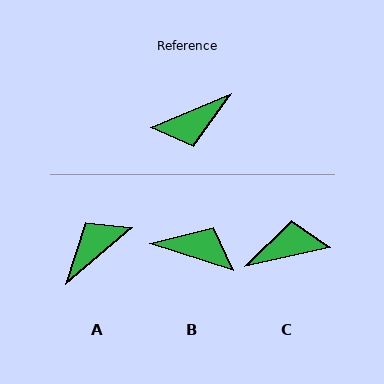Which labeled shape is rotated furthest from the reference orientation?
C, about 169 degrees away.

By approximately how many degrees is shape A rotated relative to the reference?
Approximately 162 degrees clockwise.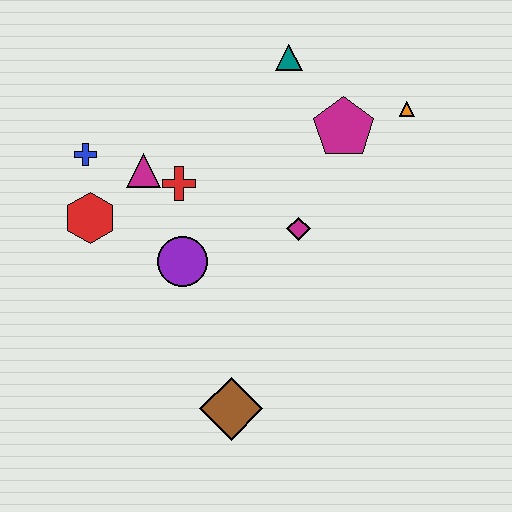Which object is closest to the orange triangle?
The magenta pentagon is closest to the orange triangle.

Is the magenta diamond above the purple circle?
Yes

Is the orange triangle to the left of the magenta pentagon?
No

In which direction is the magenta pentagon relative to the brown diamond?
The magenta pentagon is above the brown diamond.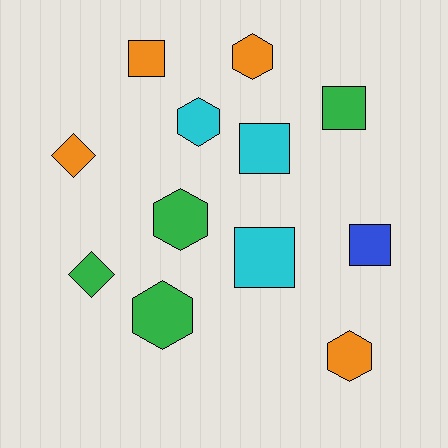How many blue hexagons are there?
There are no blue hexagons.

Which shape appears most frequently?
Hexagon, with 5 objects.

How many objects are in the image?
There are 12 objects.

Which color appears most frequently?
Green, with 4 objects.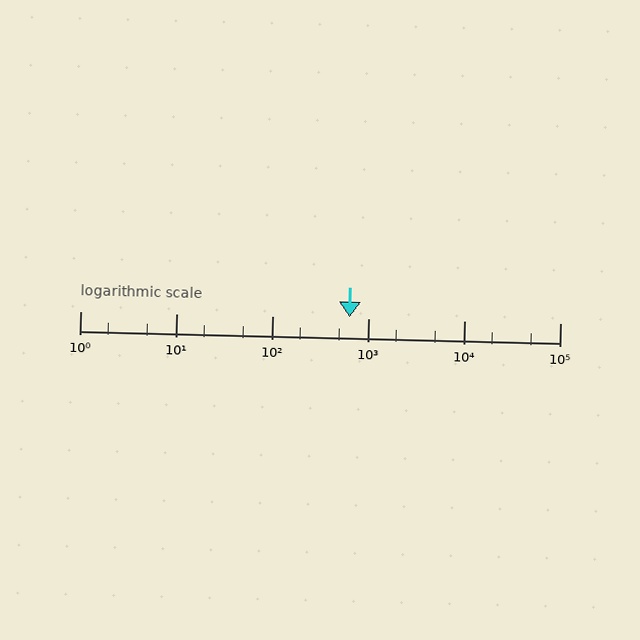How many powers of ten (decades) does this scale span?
The scale spans 5 decades, from 1 to 100000.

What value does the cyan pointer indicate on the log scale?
The pointer indicates approximately 640.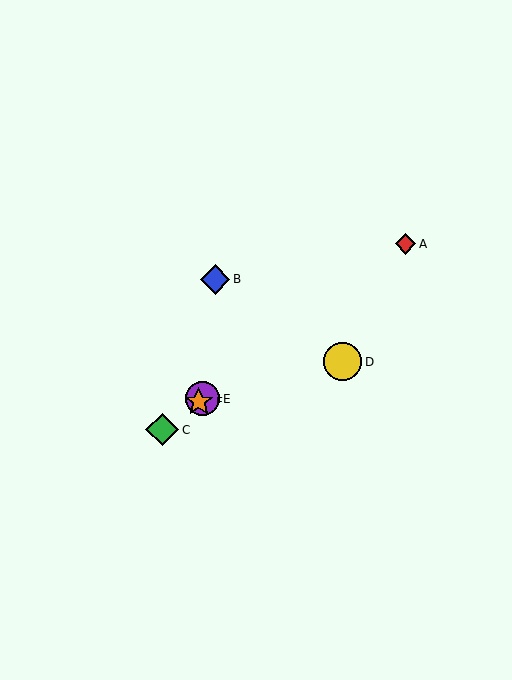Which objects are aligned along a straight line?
Objects A, C, E, F are aligned along a straight line.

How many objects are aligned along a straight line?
4 objects (A, C, E, F) are aligned along a straight line.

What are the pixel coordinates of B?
Object B is at (215, 279).